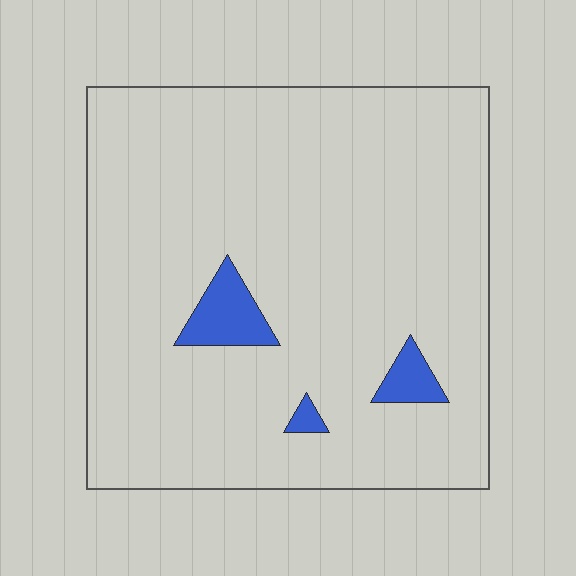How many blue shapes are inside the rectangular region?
3.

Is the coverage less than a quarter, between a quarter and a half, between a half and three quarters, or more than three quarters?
Less than a quarter.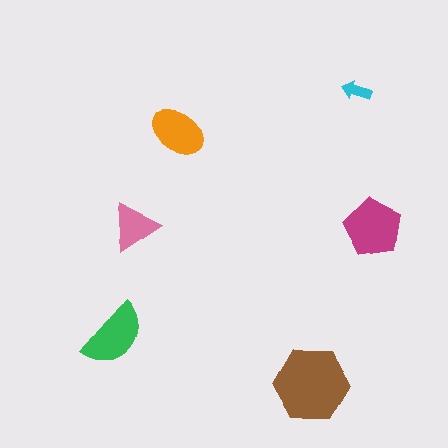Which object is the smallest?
The cyan arrow.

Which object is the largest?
The brown hexagon.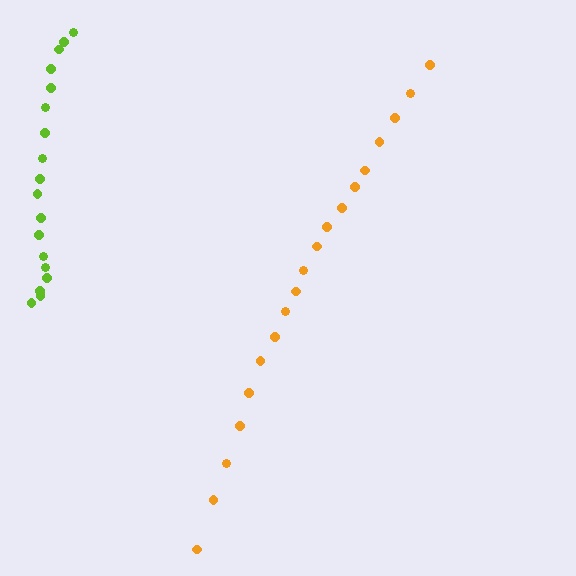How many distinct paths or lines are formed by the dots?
There are 2 distinct paths.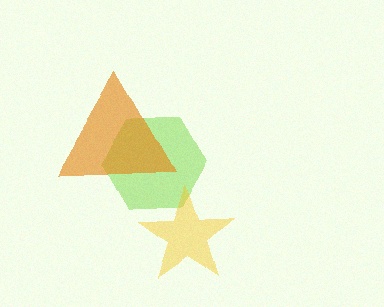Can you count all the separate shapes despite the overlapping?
Yes, there are 3 separate shapes.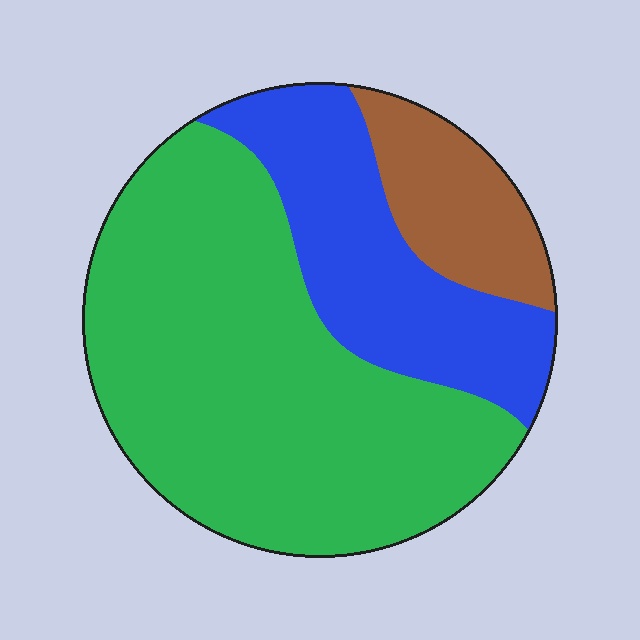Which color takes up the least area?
Brown, at roughly 15%.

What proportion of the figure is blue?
Blue takes up about one quarter (1/4) of the figure.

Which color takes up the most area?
Green, at roughly 60%.